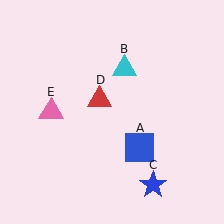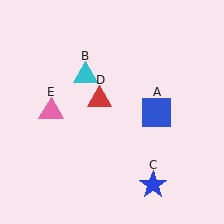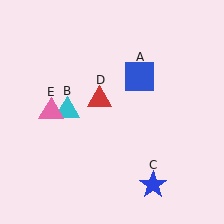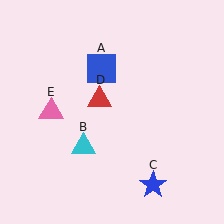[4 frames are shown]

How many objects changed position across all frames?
2 objects changed position: blue square (object A), cyan triangle (object B).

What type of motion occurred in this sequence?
The blue square (object A), cyan triangle (object B) rotated counterclockwise around the center of the scene.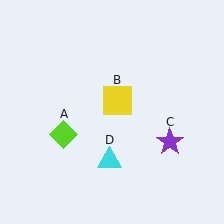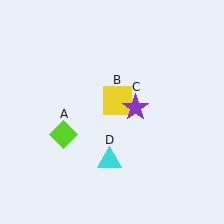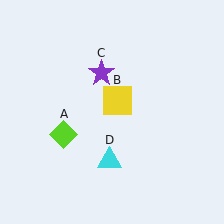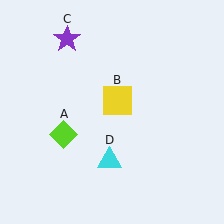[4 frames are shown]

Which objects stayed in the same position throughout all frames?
Lime diamond (object A) and yellow square (object B) and cyan triangle (object D) remained stationary.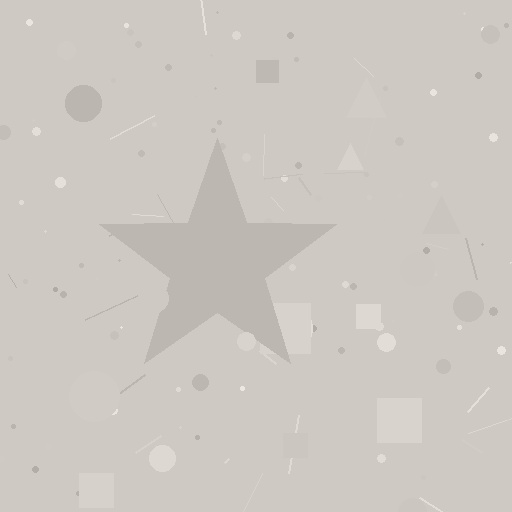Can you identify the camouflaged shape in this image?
The camouflaged shape is a star.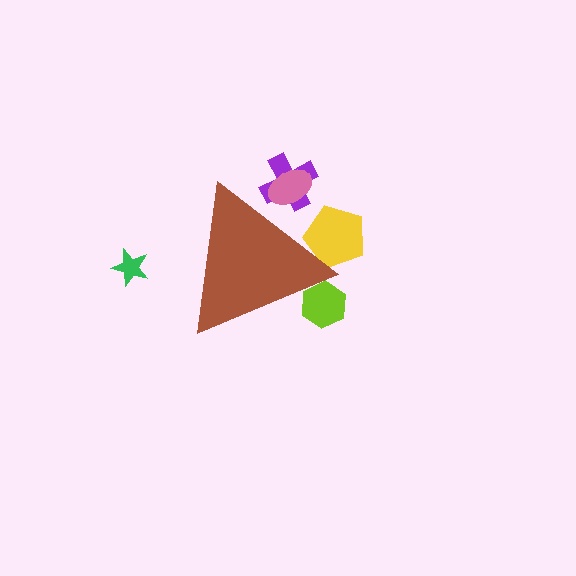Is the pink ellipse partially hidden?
Yes, the pink ellipse is partially hidden behind the brown triangle.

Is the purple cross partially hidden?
Yes, the purple cross is partially hidden behind the brown triangle.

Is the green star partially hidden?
No, the green star is fully visible.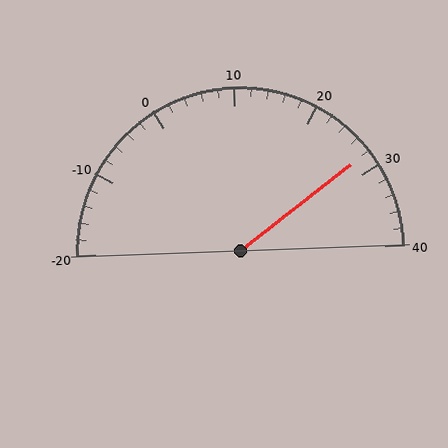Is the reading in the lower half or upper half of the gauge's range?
The reading is in the upper half of the range (-20 to 40).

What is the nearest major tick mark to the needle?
The nearest major tick mark is 30.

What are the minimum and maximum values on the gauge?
The gauge ranges from -20 to 40.